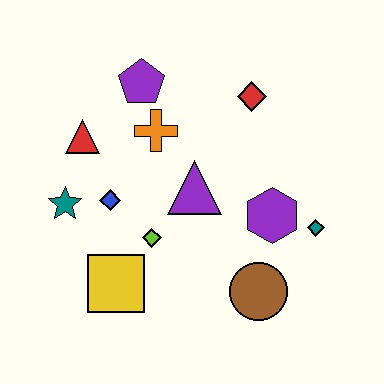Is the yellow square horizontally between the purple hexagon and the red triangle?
Yes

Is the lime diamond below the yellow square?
No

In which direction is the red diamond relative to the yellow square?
The red diamond is above the yellow square.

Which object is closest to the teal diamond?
The purple hexagon is closest to the teal diamond.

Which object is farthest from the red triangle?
The teal diamond is farthest from the red triangle.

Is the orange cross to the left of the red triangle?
No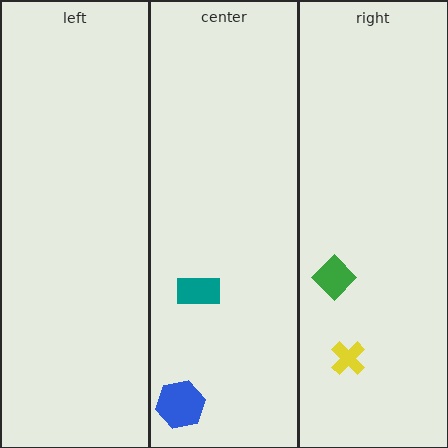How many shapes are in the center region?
2.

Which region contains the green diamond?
The right region.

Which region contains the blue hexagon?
The center region.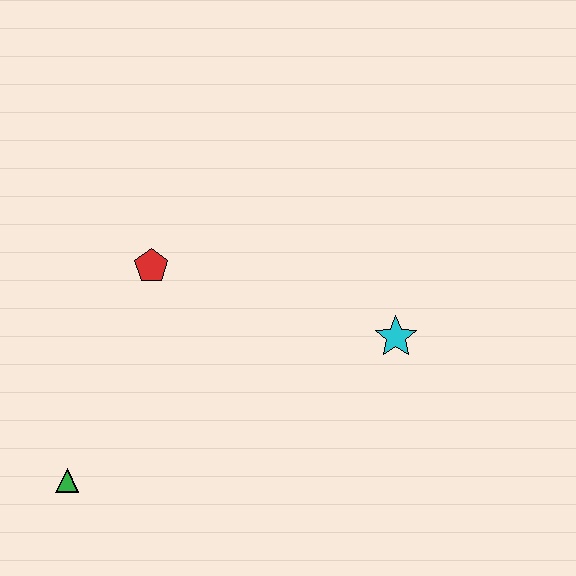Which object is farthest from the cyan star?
The green triangle is farthest from the cyan star.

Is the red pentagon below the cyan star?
No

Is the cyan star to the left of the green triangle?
No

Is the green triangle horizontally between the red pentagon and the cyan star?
No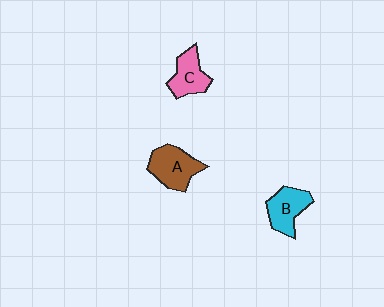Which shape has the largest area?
Shape A (brown).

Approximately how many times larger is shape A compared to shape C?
Approximately 1.2 times.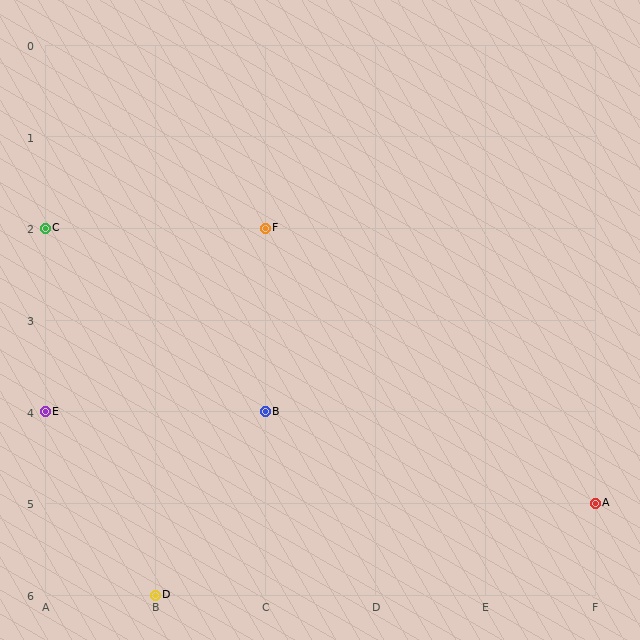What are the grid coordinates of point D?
Point D is at grid coordinates (B, 6).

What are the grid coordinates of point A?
Point A is at grid coordinates (F, 5).